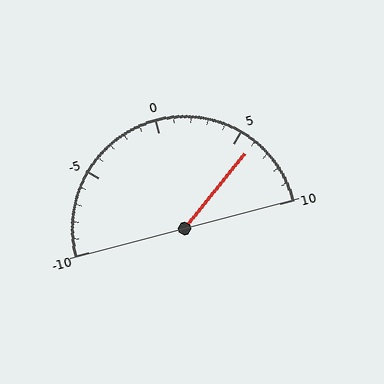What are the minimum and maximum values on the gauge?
The gauge ranges from -10 to 10.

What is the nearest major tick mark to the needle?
The nearest major tick mark is 5.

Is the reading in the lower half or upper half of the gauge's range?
The reading is in the upper half of the range (-10 to 10).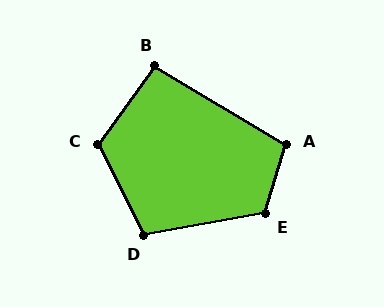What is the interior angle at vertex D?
Approximately 107 degrees (obtuse).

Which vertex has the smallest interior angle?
B, at approximately 96 degrees.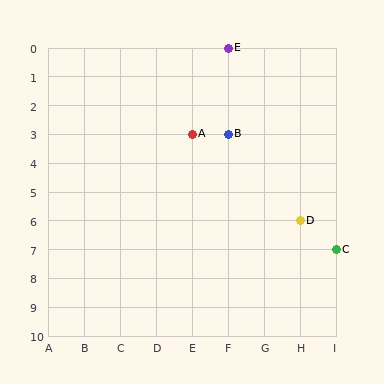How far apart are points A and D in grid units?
Points A and D are 3 columns and 3 rows apart (about 4.2 grid units diagonally).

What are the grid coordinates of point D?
Point D is at grid coordinates (H, 6).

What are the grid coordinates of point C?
Point C is at grid coordinates (I, 7).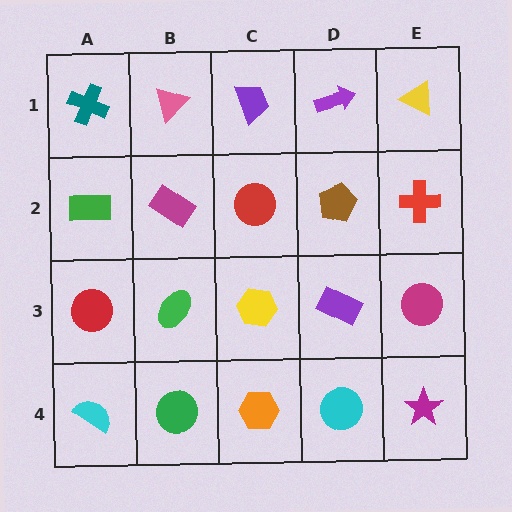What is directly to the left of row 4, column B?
A cyan semicircle.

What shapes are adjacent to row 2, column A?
A teal cross (row 1, column A), a red circle (row 3, column A), a magenta rectangle (row 2, column B).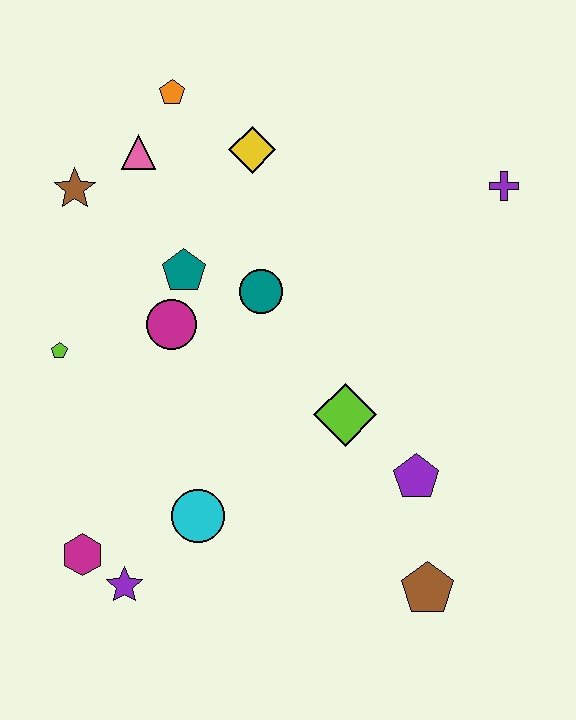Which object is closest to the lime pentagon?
The magenta circle is closest to the lime pentagon.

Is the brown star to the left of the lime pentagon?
No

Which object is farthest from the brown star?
The brown pentagon is farthest from the brown star.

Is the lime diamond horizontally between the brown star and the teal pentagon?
No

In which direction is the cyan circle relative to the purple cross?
The cyan circle is below the purple cross.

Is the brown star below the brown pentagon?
No